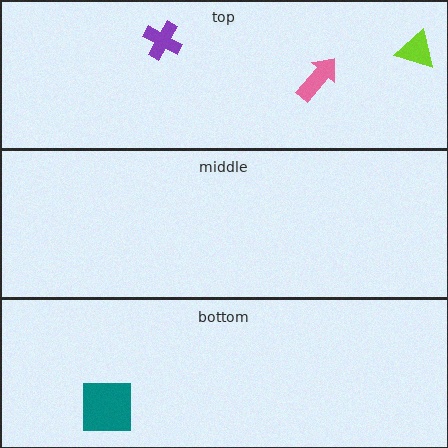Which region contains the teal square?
The bottom region.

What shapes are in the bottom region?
The teal square.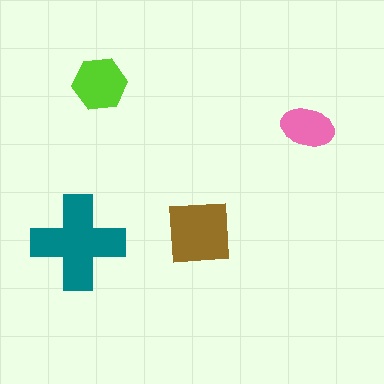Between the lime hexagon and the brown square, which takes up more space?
The brown square.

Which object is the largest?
The teal cross.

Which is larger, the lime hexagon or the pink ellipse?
The lime hexagon.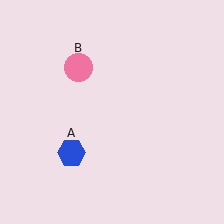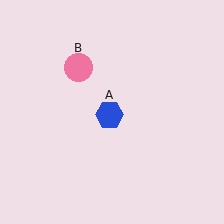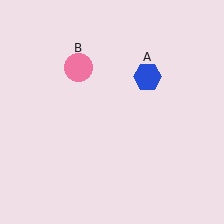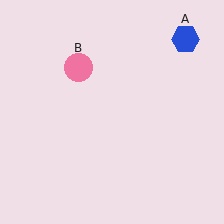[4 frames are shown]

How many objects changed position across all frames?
1 object changed position: blue hexagon (object A).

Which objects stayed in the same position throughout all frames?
Pink circle (object B) remained stationary.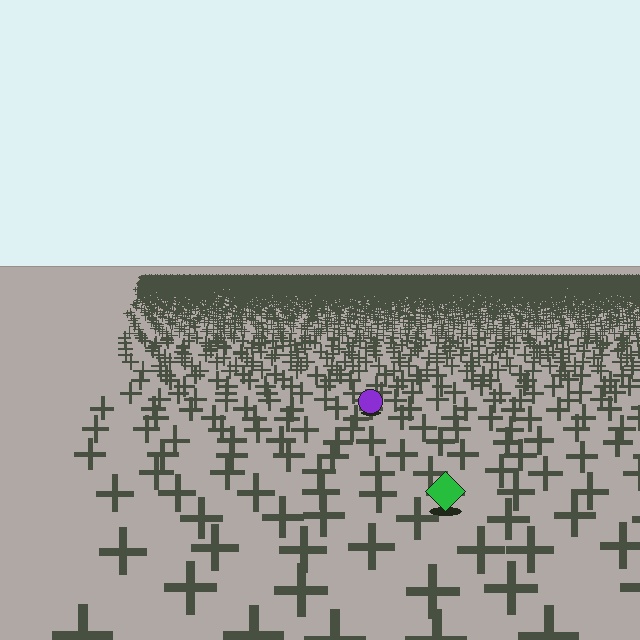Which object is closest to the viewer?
The green diamond is closest. The texture marks near it are larger and more spread out.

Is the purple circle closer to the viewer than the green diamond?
No. The green diamond is closer — you can tell from the texture gradient: the ground texture is coarser near it.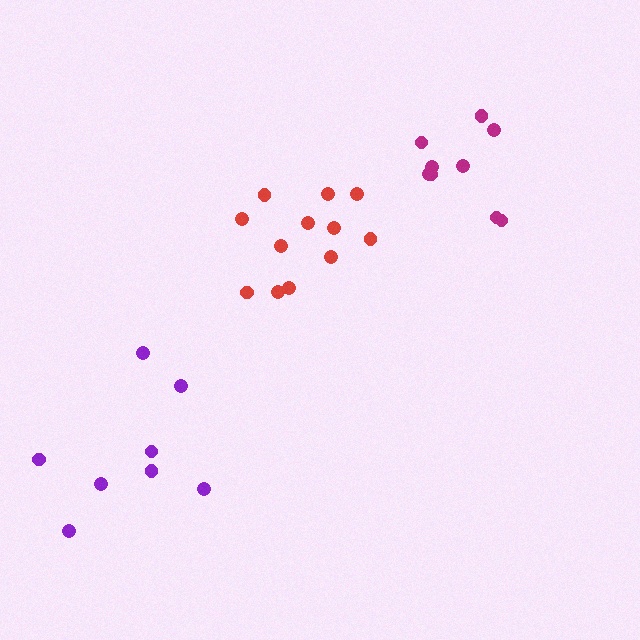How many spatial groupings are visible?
There are 3 spatial groupings.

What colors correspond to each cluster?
The clusters are colored: red, purple, magenta.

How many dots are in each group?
Group 1: 12 dots, Group 2: 8 dots, Group 3: 9 dots (29 total).